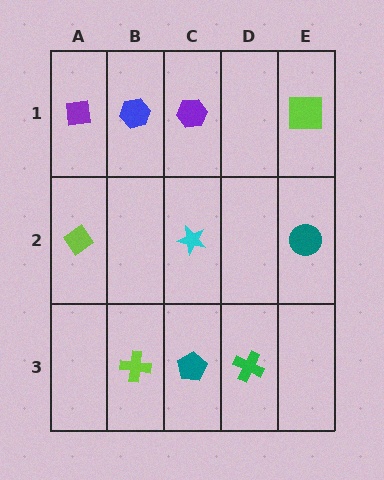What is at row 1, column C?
A purple hexagon.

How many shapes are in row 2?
3 shapes.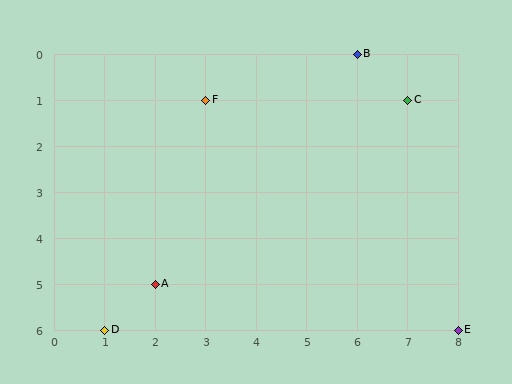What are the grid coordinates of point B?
Point B is at grid coordinates (6, 0).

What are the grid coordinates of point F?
Point F is at grid coordinates (3, 1).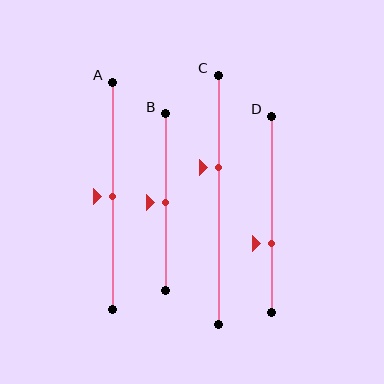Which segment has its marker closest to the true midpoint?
Segment A has its marker closest to the true midpoint.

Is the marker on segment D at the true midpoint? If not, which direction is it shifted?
No, the marker on segment D is shifted downward by about 15% of the segment length.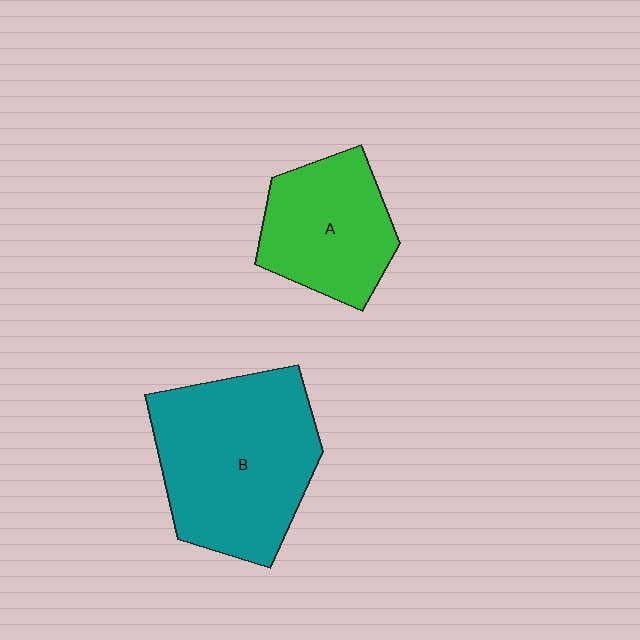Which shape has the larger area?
Shape B (teal).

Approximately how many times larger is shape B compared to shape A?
Approximately 1.6 times.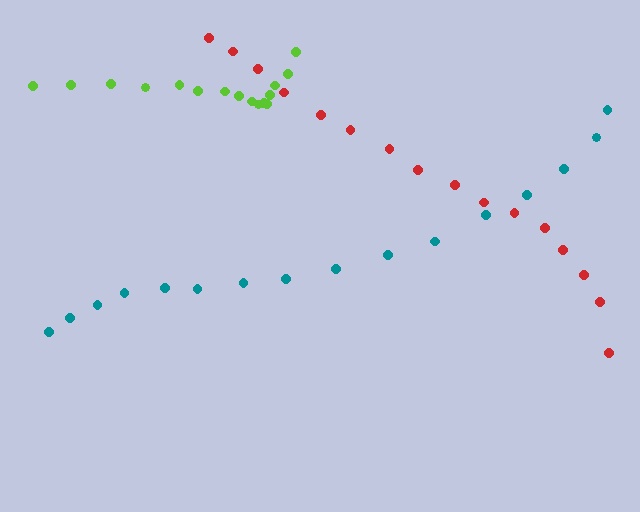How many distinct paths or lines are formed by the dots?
There are 3 distinct paths.